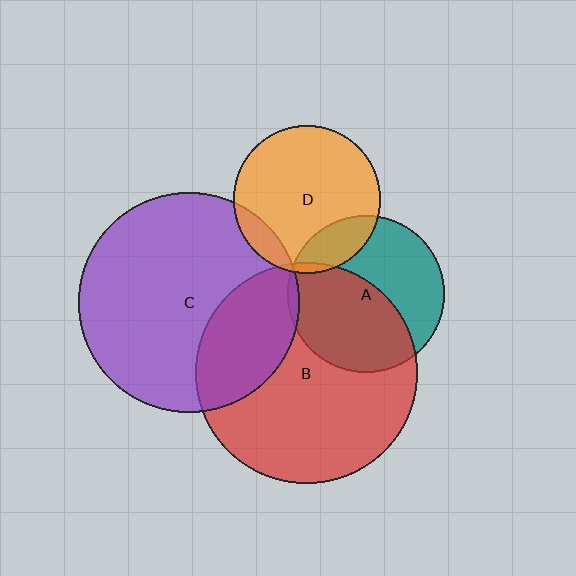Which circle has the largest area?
Circle B (red).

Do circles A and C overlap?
Yes.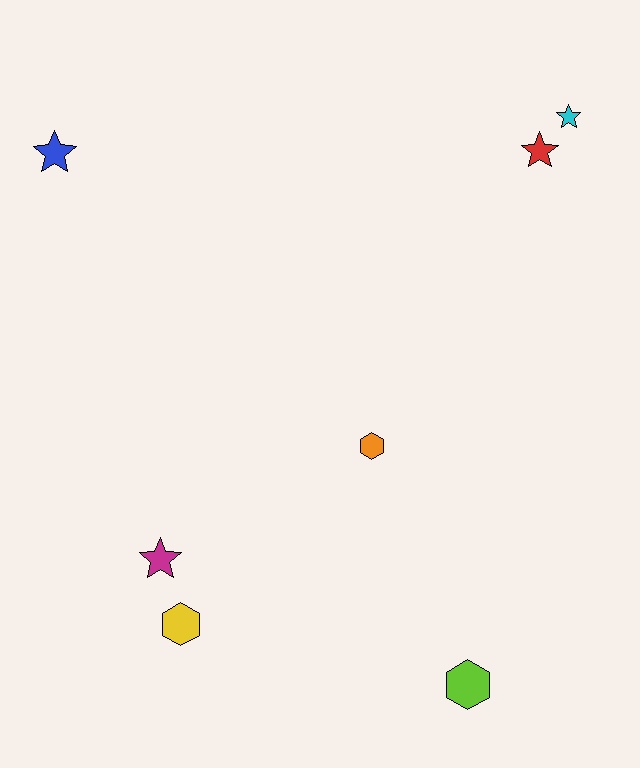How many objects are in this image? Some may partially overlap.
There are 7 objects.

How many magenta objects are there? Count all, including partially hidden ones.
There is 1 magenta object.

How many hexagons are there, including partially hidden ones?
There are 3 hexagons.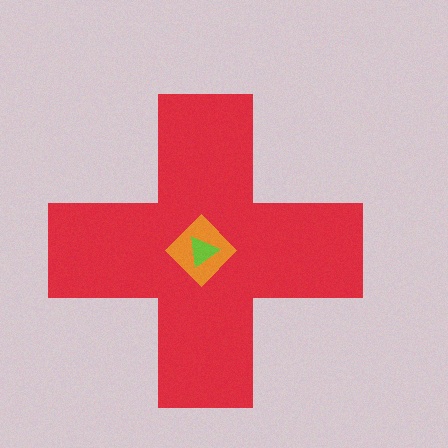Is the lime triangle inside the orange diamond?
Yes.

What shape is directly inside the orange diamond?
The lime triangle.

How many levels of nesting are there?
3.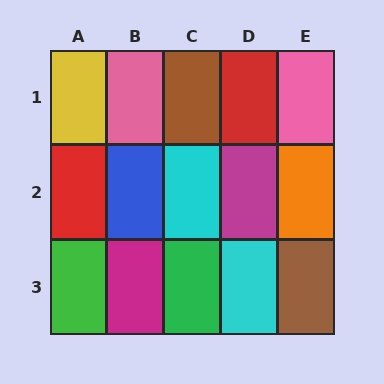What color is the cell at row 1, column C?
Brown.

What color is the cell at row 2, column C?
Cyan.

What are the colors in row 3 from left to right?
Green, magenta, green, cyan, brown.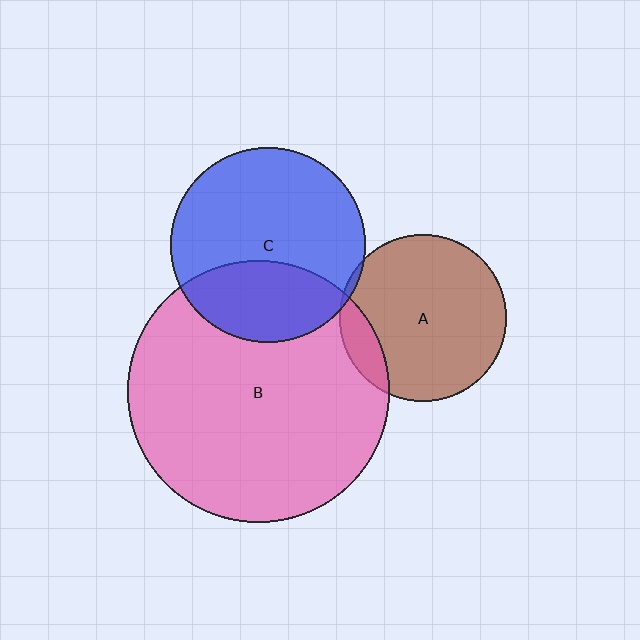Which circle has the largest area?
Circle B (pink).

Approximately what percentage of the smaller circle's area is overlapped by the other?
Approximately 10%.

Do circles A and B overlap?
Yes.